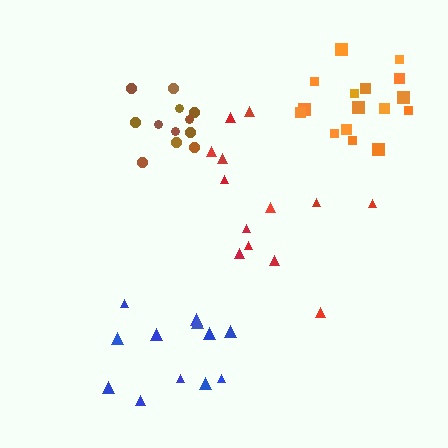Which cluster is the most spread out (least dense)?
Red.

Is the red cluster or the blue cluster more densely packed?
Blue.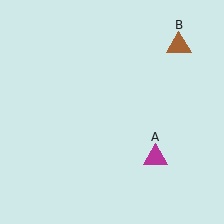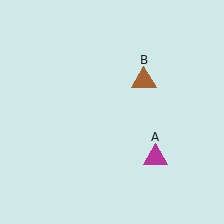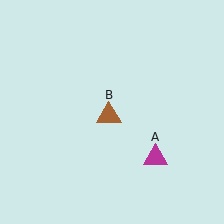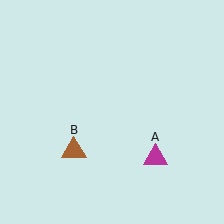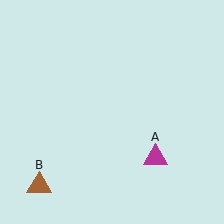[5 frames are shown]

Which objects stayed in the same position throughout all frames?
Magenta triangle (object A) remained stationary.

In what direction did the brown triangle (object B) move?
The brown triangle (object B) moved down and to the left.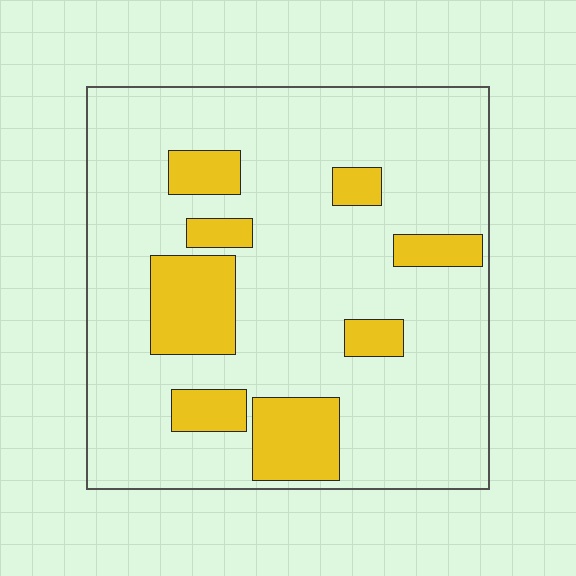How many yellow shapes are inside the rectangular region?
8.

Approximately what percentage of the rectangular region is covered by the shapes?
Approximately 20%.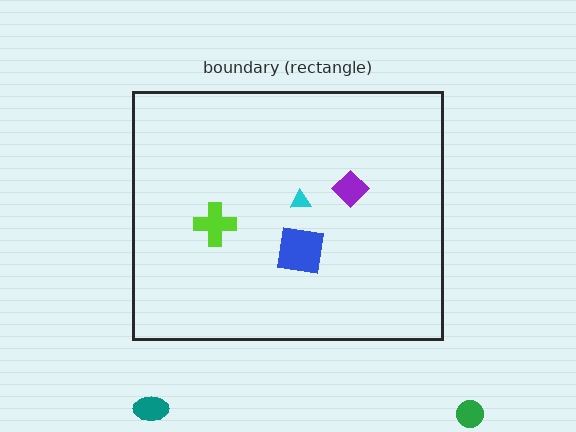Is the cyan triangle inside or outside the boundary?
Inside.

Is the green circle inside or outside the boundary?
Outside.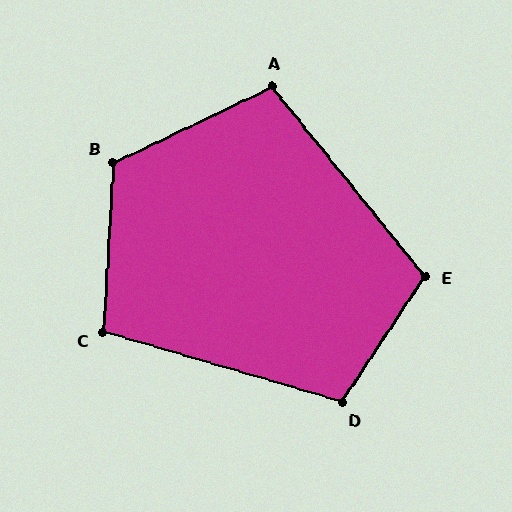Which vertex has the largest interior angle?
B, at approximately 119 degrees.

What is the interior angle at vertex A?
Approximately 103 degrees (obtuse).